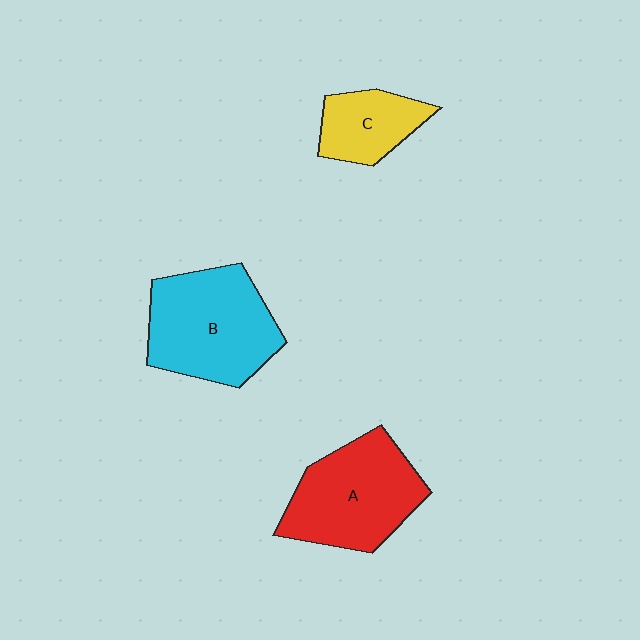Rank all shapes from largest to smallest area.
From largest to smallest: B (cyan), A (red), C (yellow).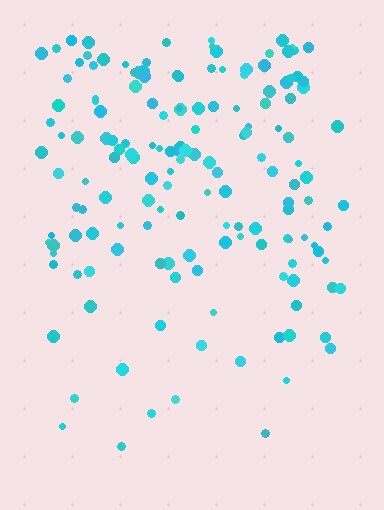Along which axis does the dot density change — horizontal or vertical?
Vertical.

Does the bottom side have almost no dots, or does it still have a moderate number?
Still a moderate number, just noticeably fewer than the top.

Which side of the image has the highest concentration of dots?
The top.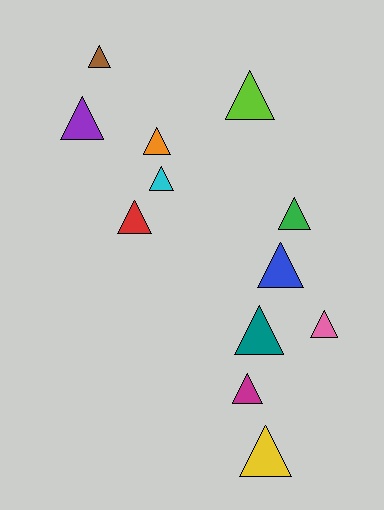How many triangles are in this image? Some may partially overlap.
There are 12 triangles.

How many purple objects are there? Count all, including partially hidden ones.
There is 1 purple object.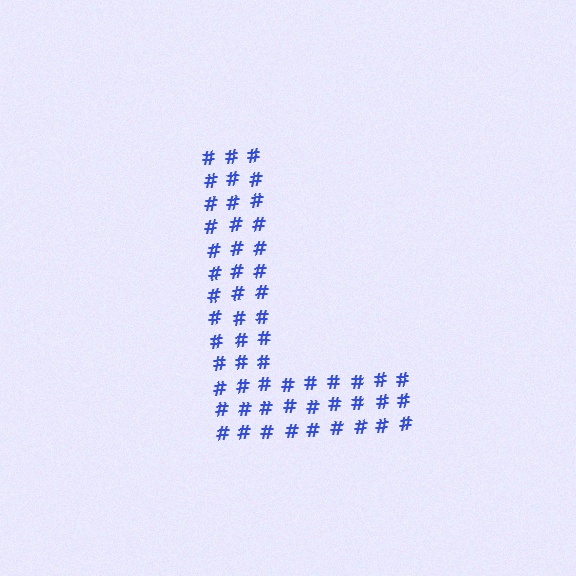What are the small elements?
The small elements are hash symbols.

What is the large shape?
The large shape is the letter L.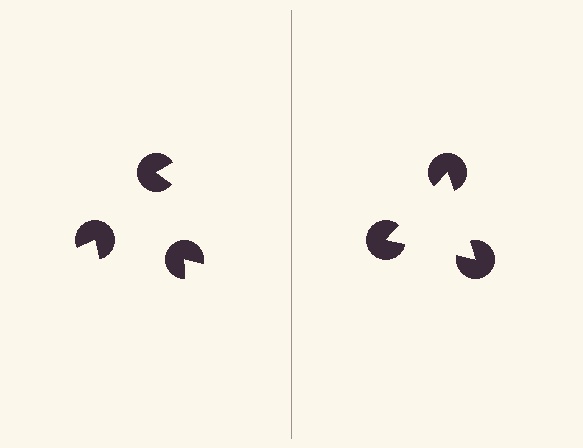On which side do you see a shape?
An illusory triangle appears on the right side. On the left side the wedge cuts are rotated, so no coherent shape forms.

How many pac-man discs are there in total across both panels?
6 — 3 on each side.